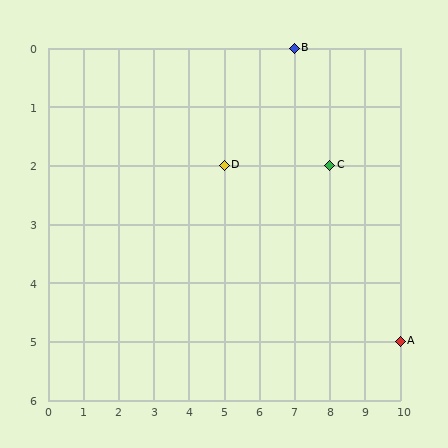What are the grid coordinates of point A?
Point A is at grid coordinates (10, 5).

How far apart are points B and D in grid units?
Points B and D are 2 columns and 2 rows apart (about 2.8 grid units diagonally).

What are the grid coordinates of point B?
Point B is at grid coordinates (7, 0).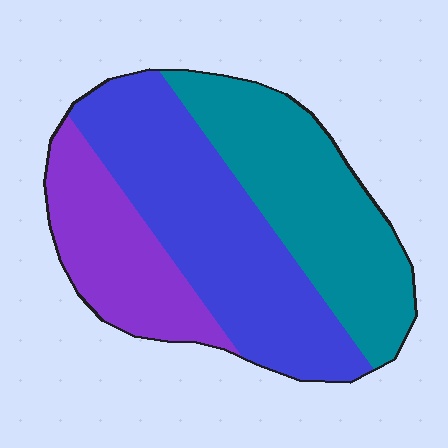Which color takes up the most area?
Blue, at roughly 40%.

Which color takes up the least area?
Purple, at roughly 25%.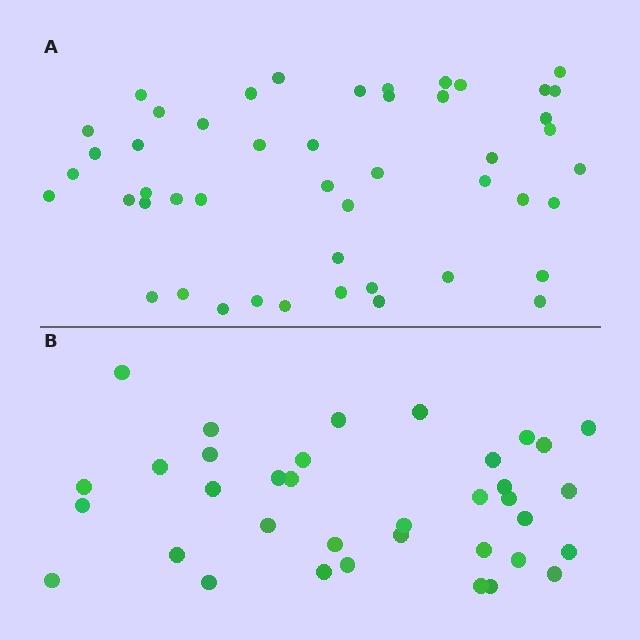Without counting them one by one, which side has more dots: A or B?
Region A (the top region) has more dots.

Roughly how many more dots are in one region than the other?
Region A has roughly 12 or so more dots than region B.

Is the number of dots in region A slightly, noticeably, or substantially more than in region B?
Region A has noticeably more, but not dramatically so. The ratio is roughly 1.3 to 1.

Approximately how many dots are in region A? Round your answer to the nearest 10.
About 50 dots. (The exact count is 48, which rounds to 50.)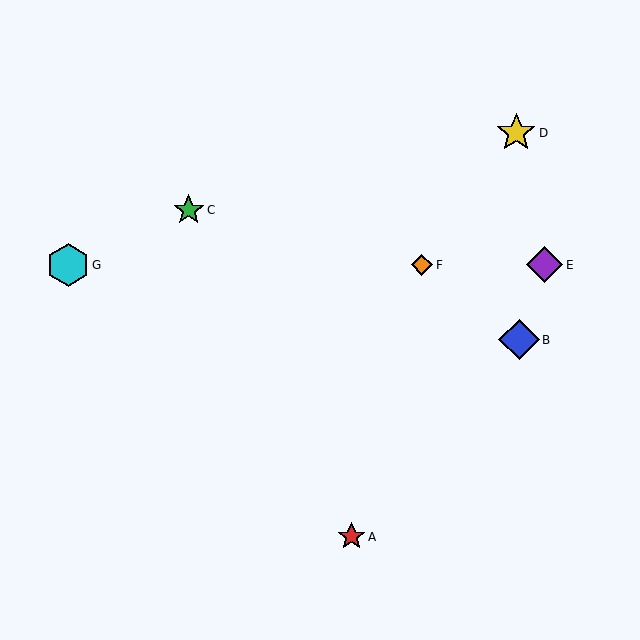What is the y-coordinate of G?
Object G is at y≈265.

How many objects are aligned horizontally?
3 objects (E, F, G) are aligned horizontally.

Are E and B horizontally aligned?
No, E is at y≈265 and B is at y≈340.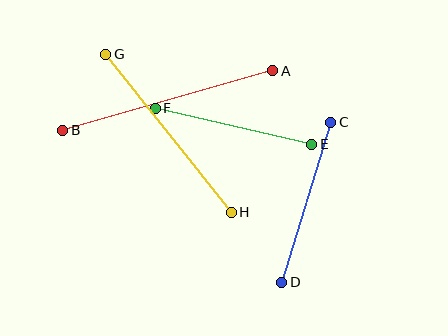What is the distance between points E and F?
The distance is approximately 161 pixels.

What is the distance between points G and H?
The distance is approximately 202 pixels.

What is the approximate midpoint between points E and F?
The midpoint is at approximately (233, 126) pixels.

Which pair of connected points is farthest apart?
Points A and B are farthest apart.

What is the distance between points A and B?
The distance is approximately 218 pixels.